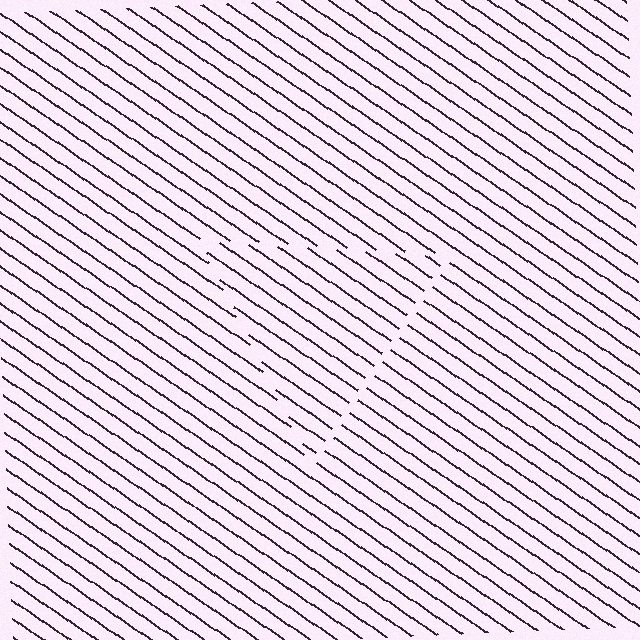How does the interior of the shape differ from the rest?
The interior of the shape contains the same grating, shifted by half a period — the contour is defined by the phase discontinuity where line-ends from the inner and outer gratings abut.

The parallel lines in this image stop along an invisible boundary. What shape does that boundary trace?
An illusory triangle. The interior of the shape contains the same grating, shifted by half a period — the contour is defined by the phase discontinuity where line-ends from the inner and outer gratings abut.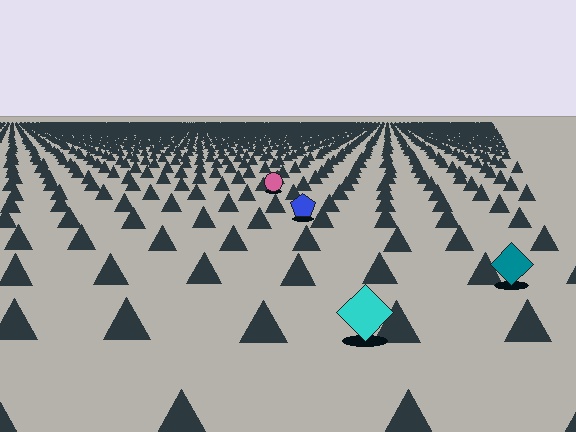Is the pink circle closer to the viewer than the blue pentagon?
No. The blue pentagon is closer — you can tell from the texture gradient: the ground texture is coarser near it.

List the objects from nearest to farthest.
From nearest to farthest: the cyan diamond, the teal diamond, the blue pentagon, the pink circle.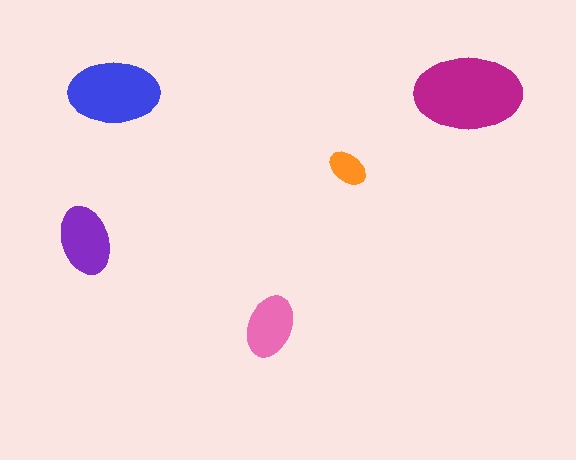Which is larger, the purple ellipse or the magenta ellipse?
The magenta one.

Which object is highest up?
The blue ellipse is topmost.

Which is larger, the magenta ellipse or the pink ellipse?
The magenta one.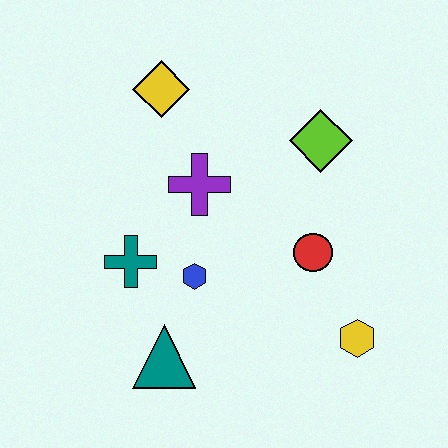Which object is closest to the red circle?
The yellow hexagon is closest to the red circle.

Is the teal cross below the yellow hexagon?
No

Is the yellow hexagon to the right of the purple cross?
Yes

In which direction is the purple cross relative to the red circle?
The purple cross is to the left of the red circle.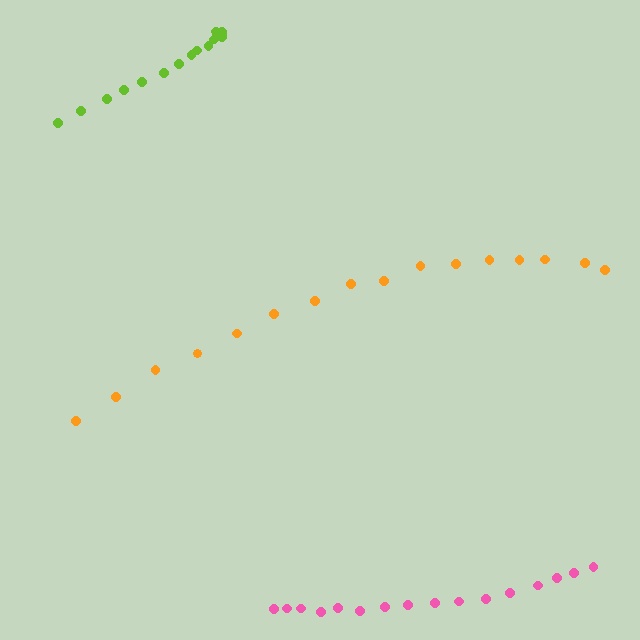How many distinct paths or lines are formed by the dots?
There are 3 distinct paths.